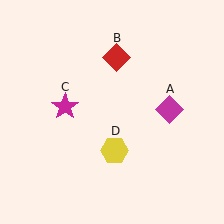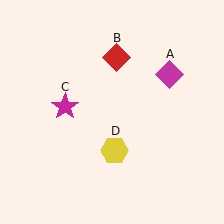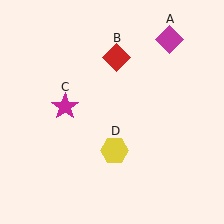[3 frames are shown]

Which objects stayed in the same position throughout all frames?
Red diamond (object B) and magenta star (object C) and yellow hexagon (object D) remained stationary.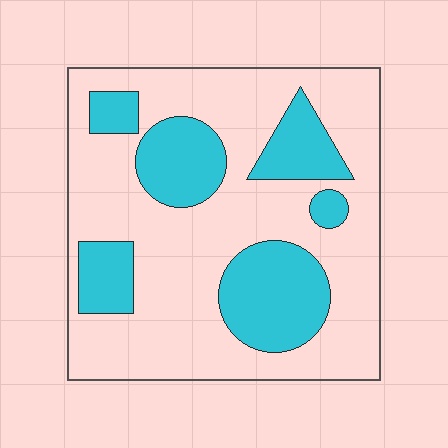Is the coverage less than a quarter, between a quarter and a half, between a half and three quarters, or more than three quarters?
Between a quarter and a half.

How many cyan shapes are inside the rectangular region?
6.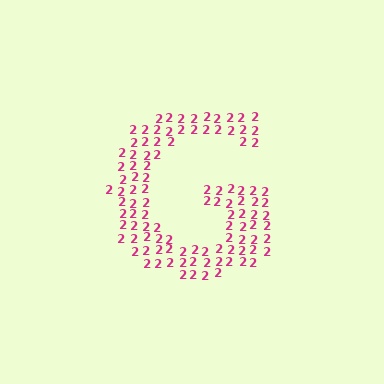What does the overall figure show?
The overall figure shows the letter G.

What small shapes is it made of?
It is made of small digit 2's.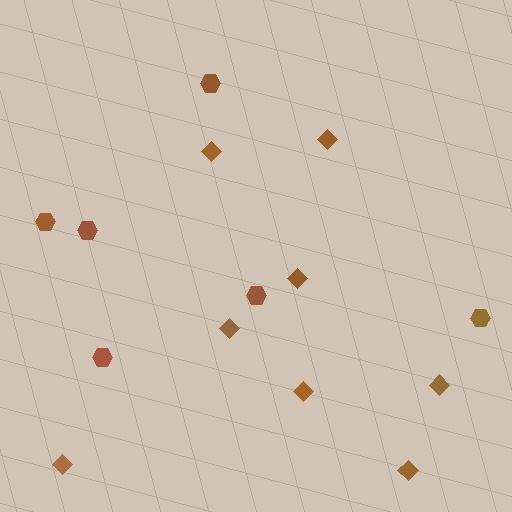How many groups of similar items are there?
There are 2 groups: one group of diamonds (8) and one group of hexagons (6).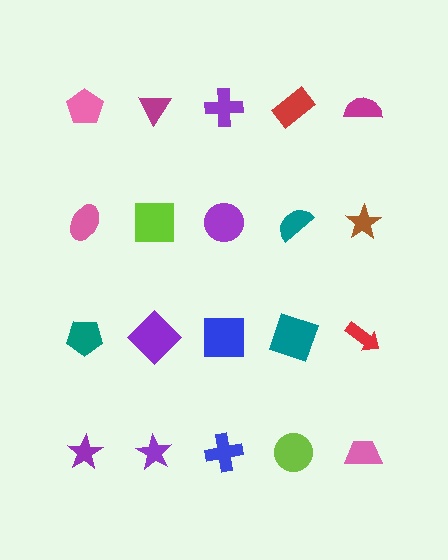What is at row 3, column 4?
A teal square.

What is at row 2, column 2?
A lime square.